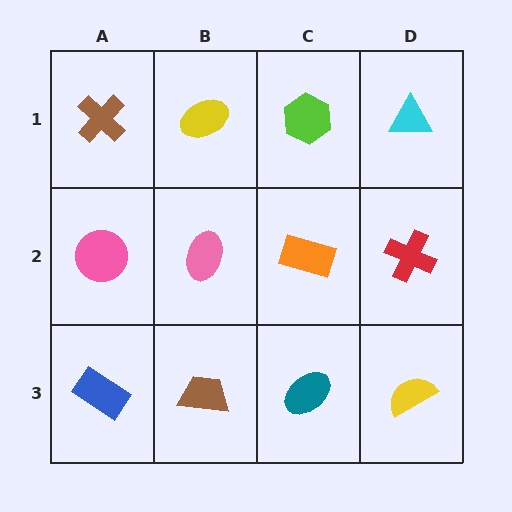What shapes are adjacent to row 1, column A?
A pink circle (row 2, column A), a yellow ellipse (row 1, column B).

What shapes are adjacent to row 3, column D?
A red cross (row 2, column D), a teal ellipse (row 3, column C).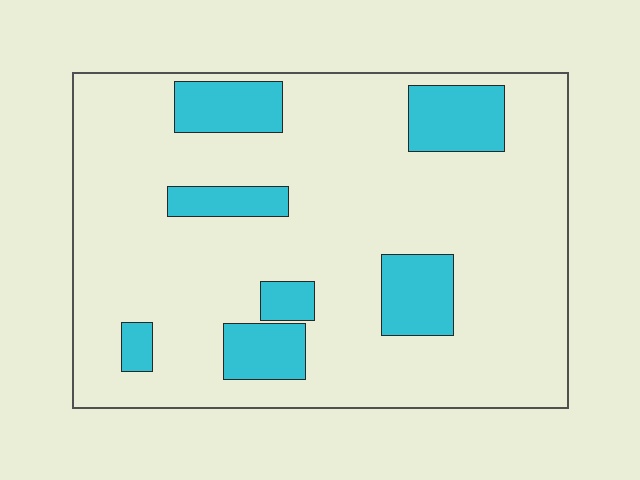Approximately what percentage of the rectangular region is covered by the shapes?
Approximately 20%.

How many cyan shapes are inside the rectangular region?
7.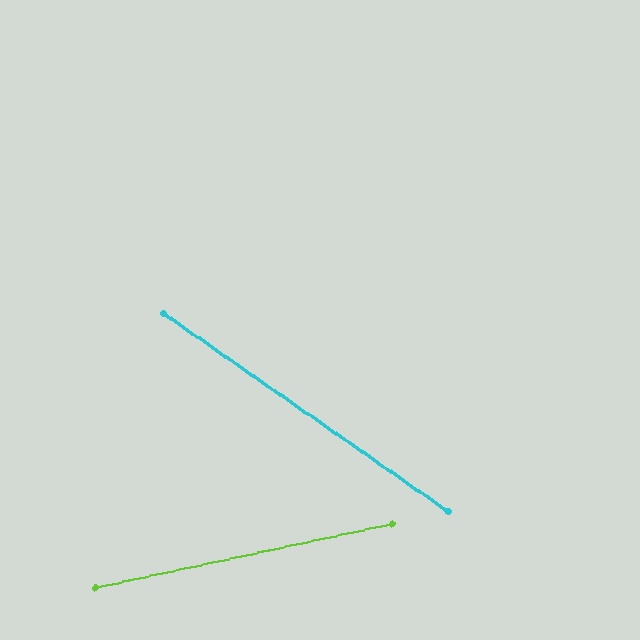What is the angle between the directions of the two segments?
Approximately 47 degrees.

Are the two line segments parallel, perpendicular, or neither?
Neither parallel nor perpendicular — they differ by about 47°.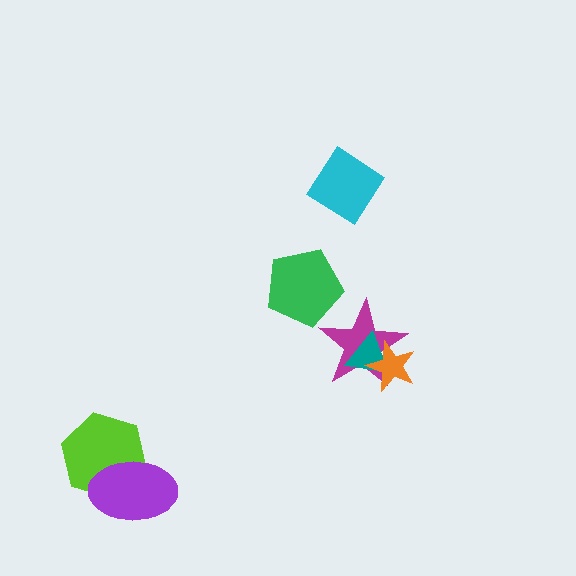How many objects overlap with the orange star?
2 objects overlap with the orange star.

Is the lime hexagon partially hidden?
Yes, it is partially covered by another shape.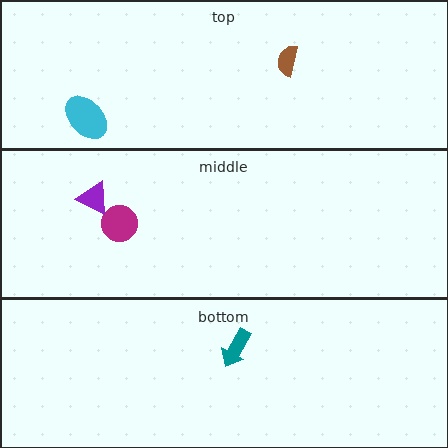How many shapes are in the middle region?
2.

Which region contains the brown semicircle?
The top region.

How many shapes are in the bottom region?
1.